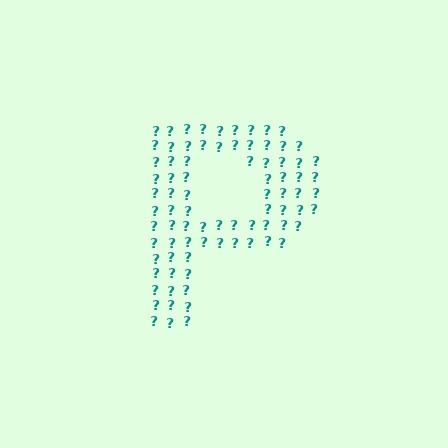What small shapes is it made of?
It is made of small question marks.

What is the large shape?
The large shape is the letter P.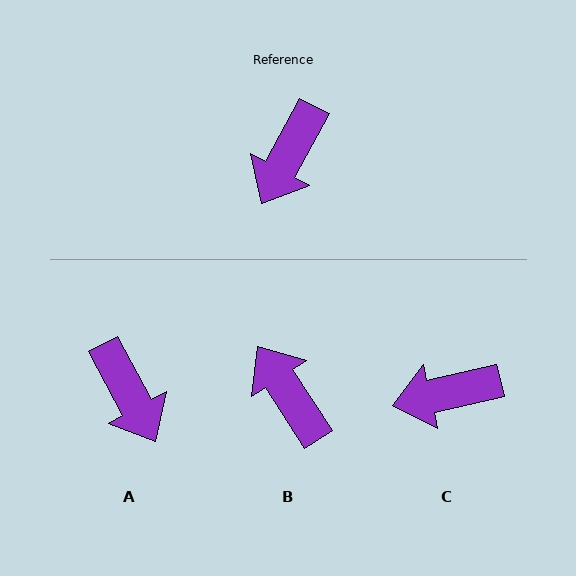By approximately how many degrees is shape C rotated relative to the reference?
Approximately 49 degrees clockwise.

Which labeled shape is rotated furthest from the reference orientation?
B, about 119 degrees away.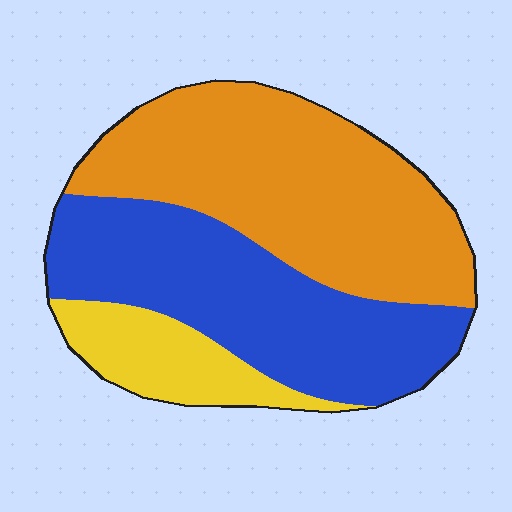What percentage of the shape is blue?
Blue takes up about two fifths (2/5) of the shape.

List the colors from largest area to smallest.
From largest to smallest: orange, blue, yellow.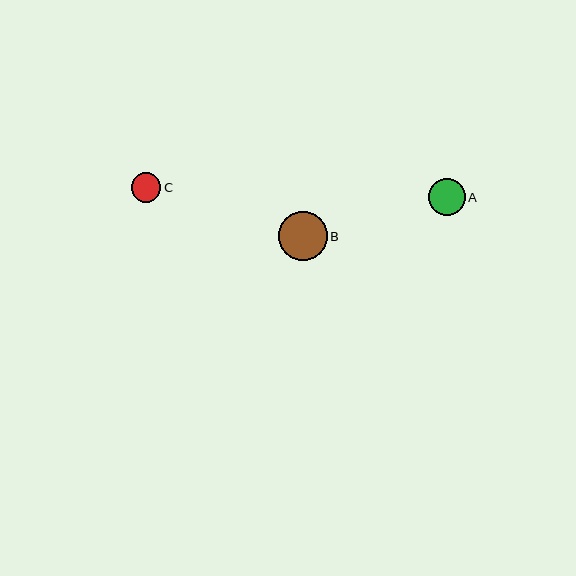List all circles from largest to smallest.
From largest to smallest: B, A, C.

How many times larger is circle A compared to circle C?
Circle A is approximately 1.2 times the size of circle C.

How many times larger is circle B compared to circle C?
Circle B is approximately 1.6 times the size of circle C.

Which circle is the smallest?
Circle C is the smallest with a size of approximately 30 pixels.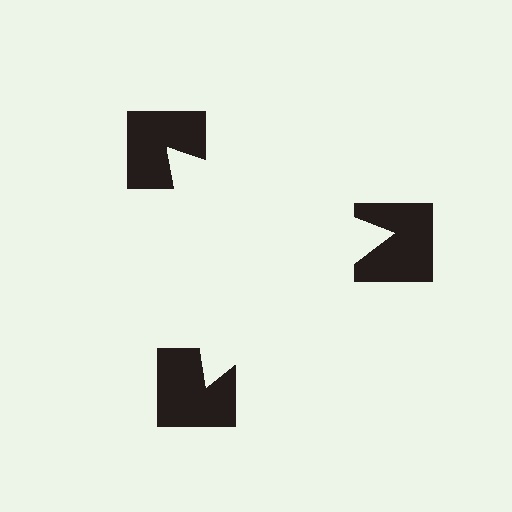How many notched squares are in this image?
There are 3 — one at each vertex of the illusory triangle.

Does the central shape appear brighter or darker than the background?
It typically appears slightly brighter than the background, even though no actual brightness change is drawn.